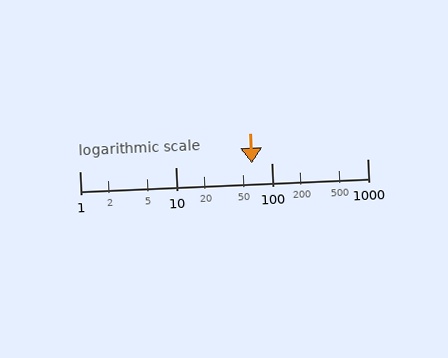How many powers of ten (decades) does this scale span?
The scale spans 3 decades, from 1 to 1000.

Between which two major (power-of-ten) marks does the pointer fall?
The pointer is between 10 and 100.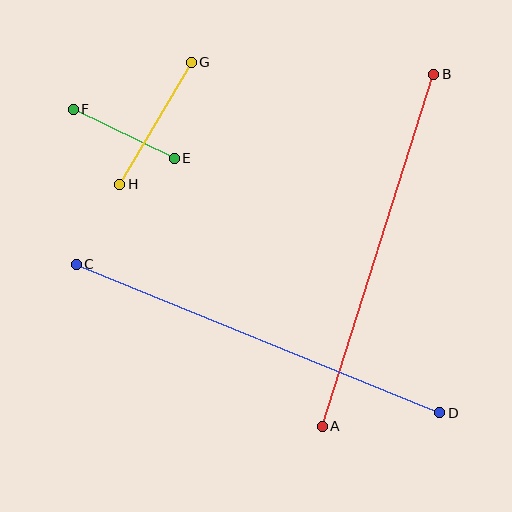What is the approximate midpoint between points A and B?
The midpoint is at approximately (378, 250) pixels.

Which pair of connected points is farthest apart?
Points C and D are farthest apart.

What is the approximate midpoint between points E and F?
The midpoint is at approximately (124, 134) pixels.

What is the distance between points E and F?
The distance is approximately 112 pixels.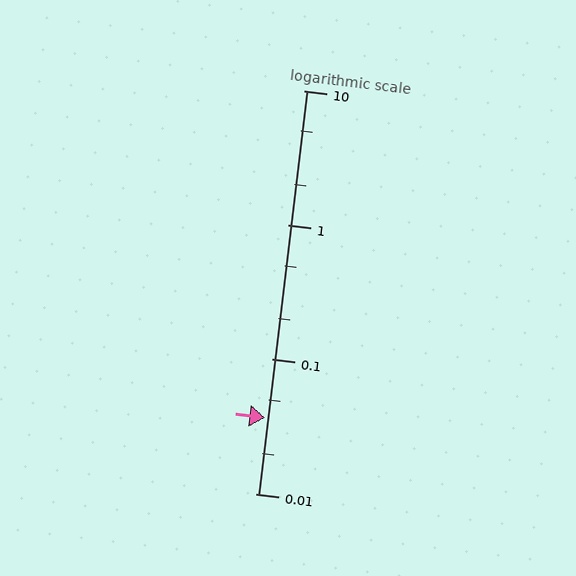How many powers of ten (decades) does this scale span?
The scale spans 3 decades, from 0.01 to 10.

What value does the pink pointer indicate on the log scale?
The pointer indicates approximately 0.037.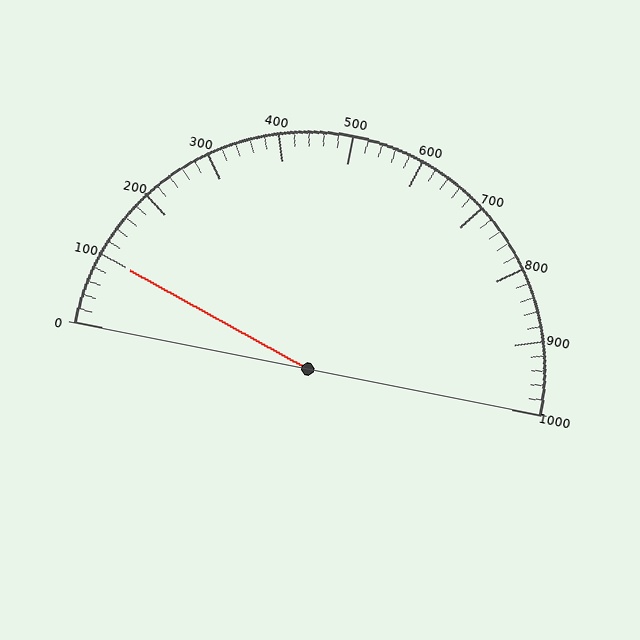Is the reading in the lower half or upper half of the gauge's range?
The reading is in the lower half of the range (0 to 1000).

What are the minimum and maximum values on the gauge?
The gauge ranges from 0 to 1000.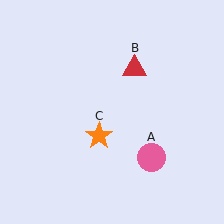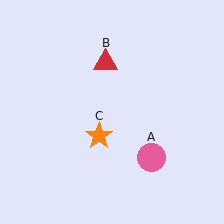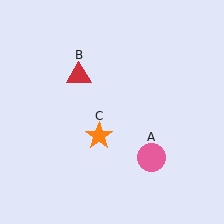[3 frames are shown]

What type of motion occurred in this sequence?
The red triangle (object B) rotated counterclockwise around the center of the scene.